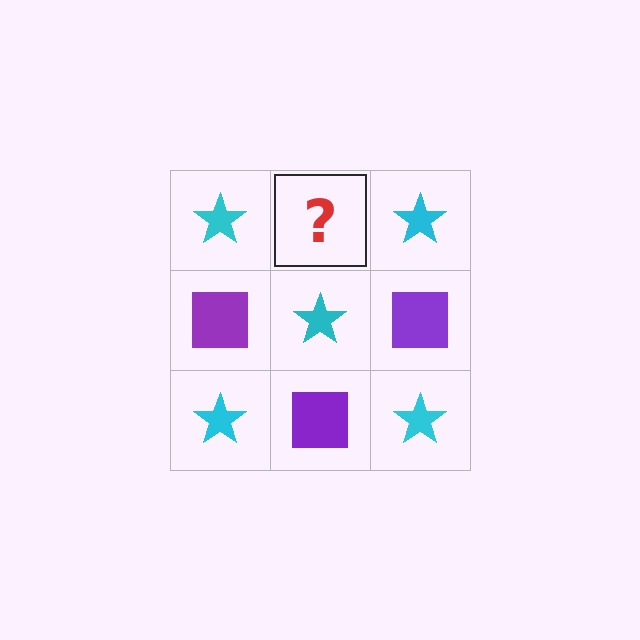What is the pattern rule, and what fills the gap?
The rule is that it alternates cyan star and purple square in a checkerboard pattern. The gap should be filled with a purple square.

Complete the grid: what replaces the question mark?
The question mark should be replaced with a purple square.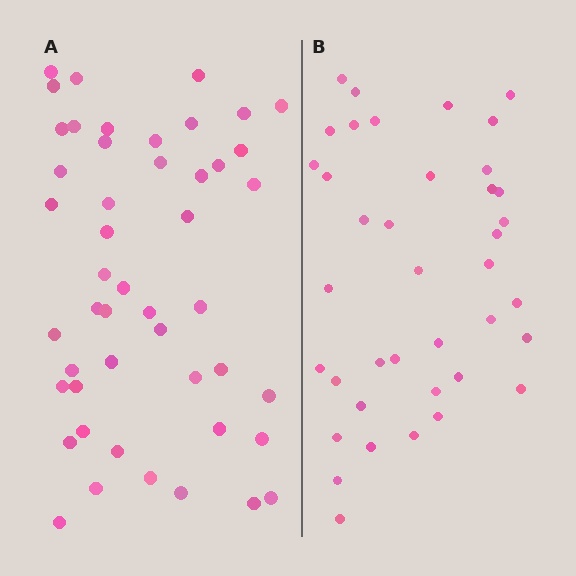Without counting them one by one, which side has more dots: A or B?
Region A (the left region) has more dots.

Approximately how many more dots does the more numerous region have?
Region A has roughly 8 or so more dots than region B.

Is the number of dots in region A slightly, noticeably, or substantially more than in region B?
Region A has only slightly more — the two regions are fairly close. The ratio is roughly 1.2 to 1.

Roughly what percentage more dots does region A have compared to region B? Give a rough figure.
About 25% more.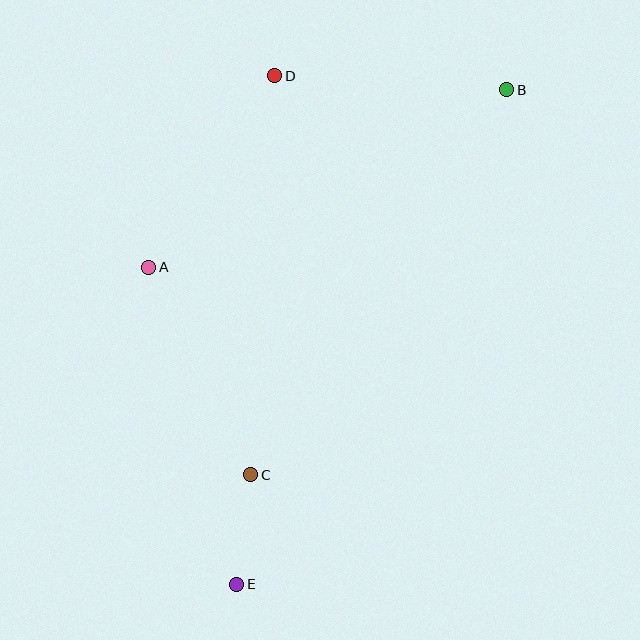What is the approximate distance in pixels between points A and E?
The distance between A and E is approximately 329 pixels.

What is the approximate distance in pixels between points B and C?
The distance between B and C is approximately 462 pixels.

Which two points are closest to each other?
Points C and E are closest to each other.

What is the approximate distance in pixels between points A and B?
The distance between A and B is approximately 400 pixels.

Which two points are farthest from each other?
Points B and E are farthest from each other.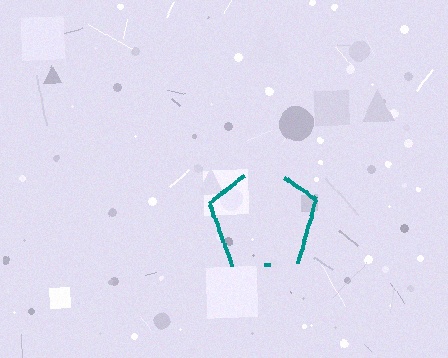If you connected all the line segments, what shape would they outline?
They would outline a pentagon.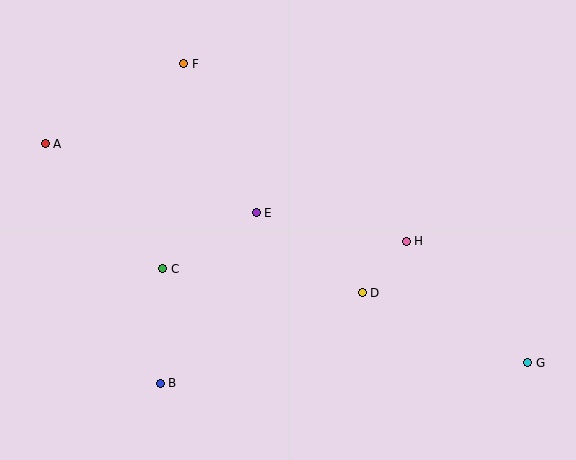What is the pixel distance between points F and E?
The distance between F and E is 165 pixels.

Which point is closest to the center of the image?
Point E at (256, 213) is closest to the center.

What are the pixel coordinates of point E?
Point E is at (256, 213).